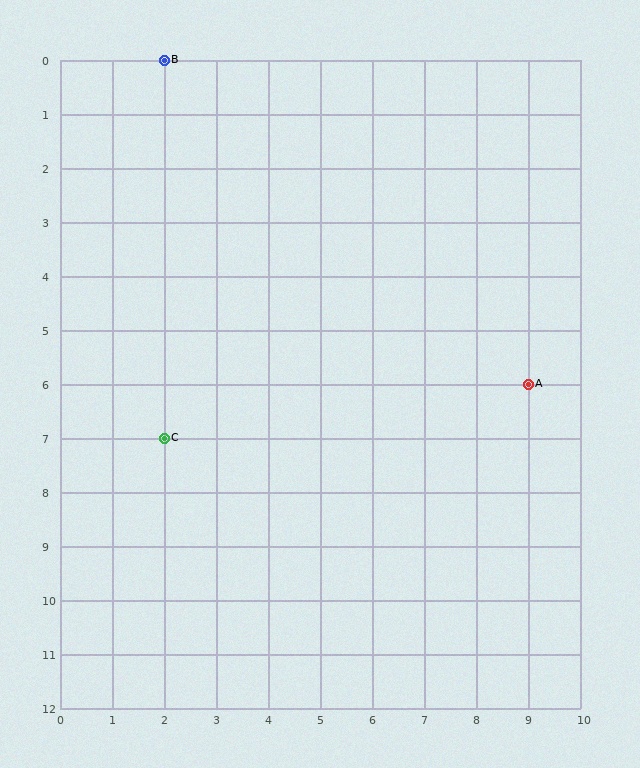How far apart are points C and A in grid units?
Points C and A are 7 columns and 1 row apart (about 7.1 grid units diagonally).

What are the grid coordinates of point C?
Point C is at grid coordinates (2, 7).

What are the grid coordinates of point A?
Point A is at grid coordinates (9, 6).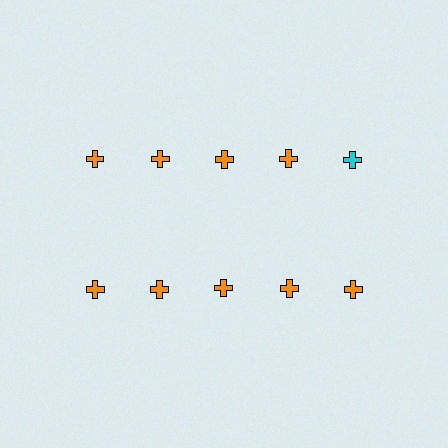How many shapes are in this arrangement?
There are 10 shapes arranged in a grid pattern.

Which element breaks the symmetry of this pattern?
The cyan cross in the top row, rightmost column breaks the symmetry. All other shapes are orange crosses.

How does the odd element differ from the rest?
It has a different color: cyan instead of orange.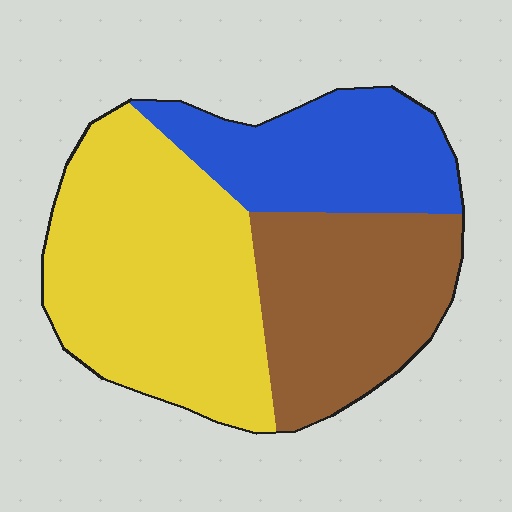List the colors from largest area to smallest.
From largest to smallest: yellow, brown, blue.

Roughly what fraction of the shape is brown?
Brown covers 30% of the shape.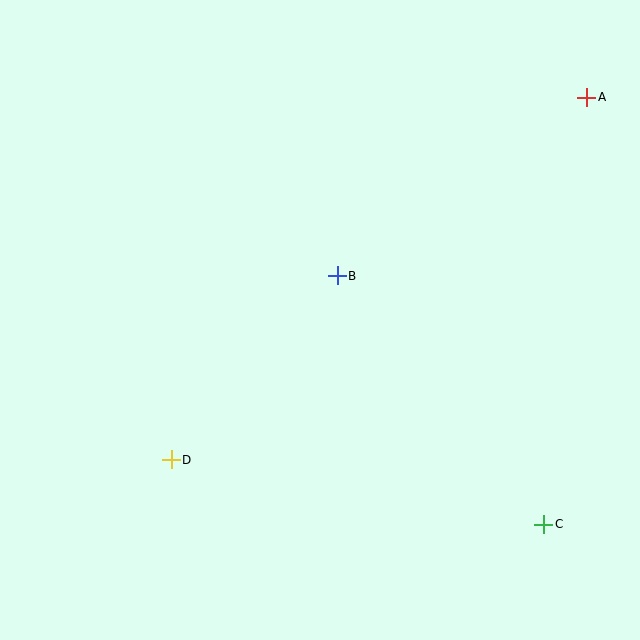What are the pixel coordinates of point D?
Point D is at (171, 460).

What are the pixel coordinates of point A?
Point A is at (587, 97).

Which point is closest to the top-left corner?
Point B is closest to the top-left corner.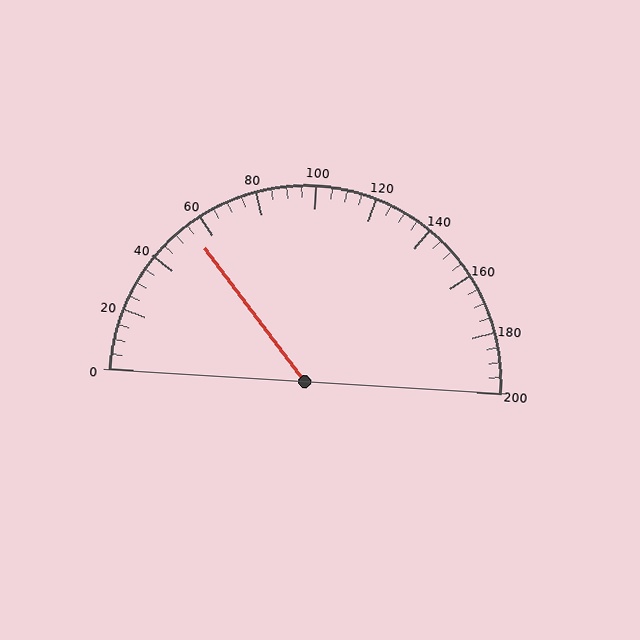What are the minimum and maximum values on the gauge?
The gauge ranges from 0 to 200.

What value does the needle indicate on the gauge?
The needle indicates approximately 55.